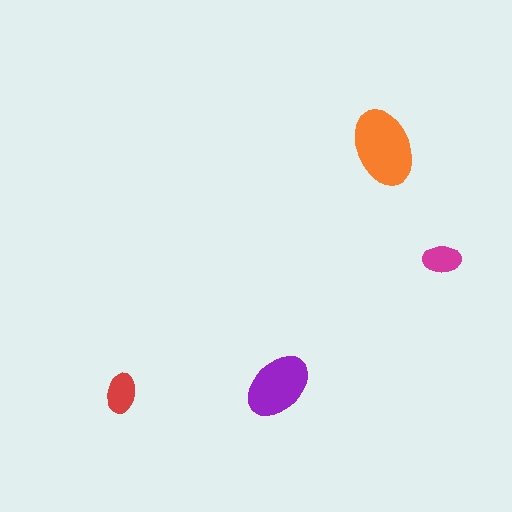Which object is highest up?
The orange ellipse is topmost.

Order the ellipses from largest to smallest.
the orange one, the purple one, the red one, the magenta one.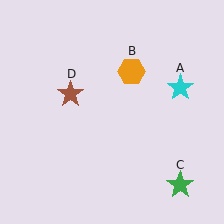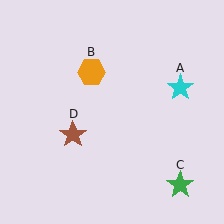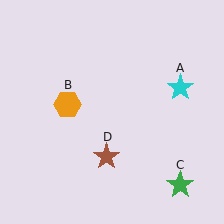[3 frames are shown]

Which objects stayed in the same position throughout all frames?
Cyan star (object A) and green star (object C) remained stationary.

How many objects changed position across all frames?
2 objects changed position: orange hexagon (object B), brown star (object D).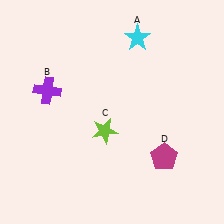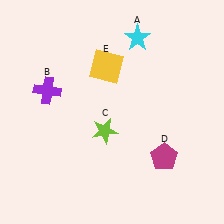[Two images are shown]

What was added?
A yellow square (E) was added in Image 2.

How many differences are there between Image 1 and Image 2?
There is 1 difference between the two images.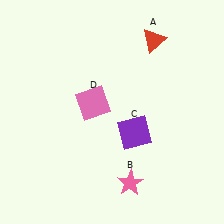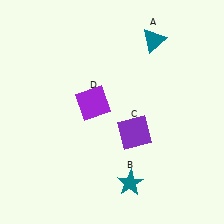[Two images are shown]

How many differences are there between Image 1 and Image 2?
There are 3 differences between the two images.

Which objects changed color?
A changed from red to teal. B changed from pink to teal. D changed from pink to purple.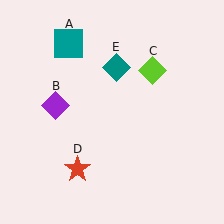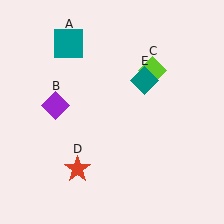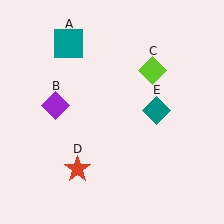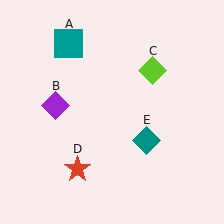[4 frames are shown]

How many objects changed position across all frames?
1 object changed position: teal diamond (object E).